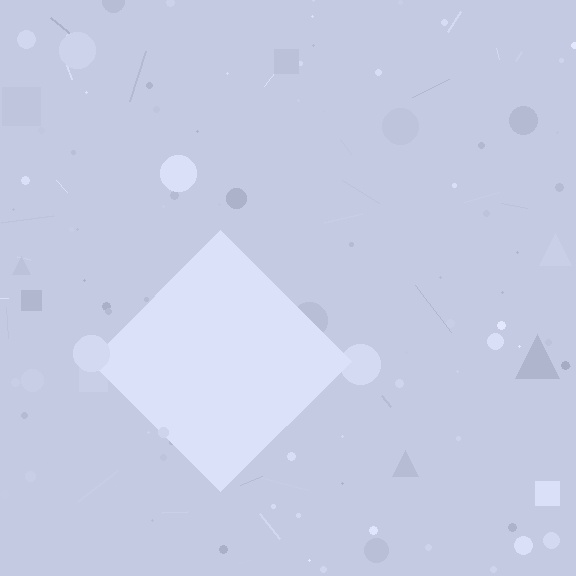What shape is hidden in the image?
A diamond is hidden in the image.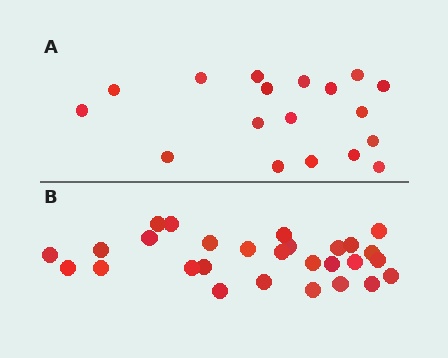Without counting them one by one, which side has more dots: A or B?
Region B (the bottom region) has more dots.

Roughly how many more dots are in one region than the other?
Region B has roughly 10 or so more dots than region A.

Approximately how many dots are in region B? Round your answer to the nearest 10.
About 30 dots. (The exact count is 28, which rounds to 30.)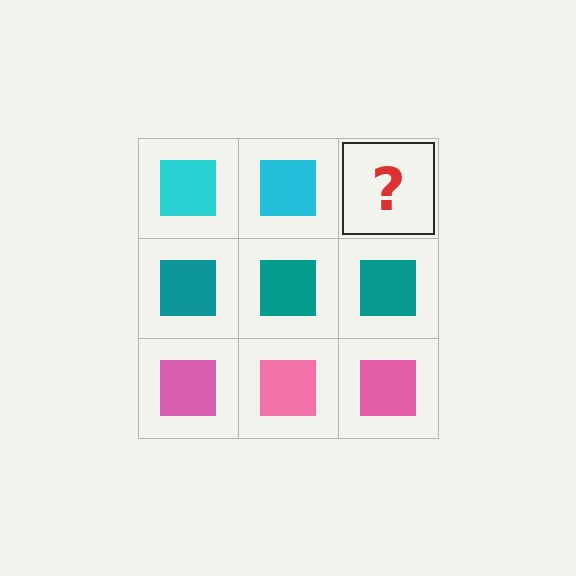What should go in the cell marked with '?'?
The missing cell should contain a cyan square.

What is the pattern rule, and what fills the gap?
The rule is that each row has a consistent color. The gap should be filled with a cyan square.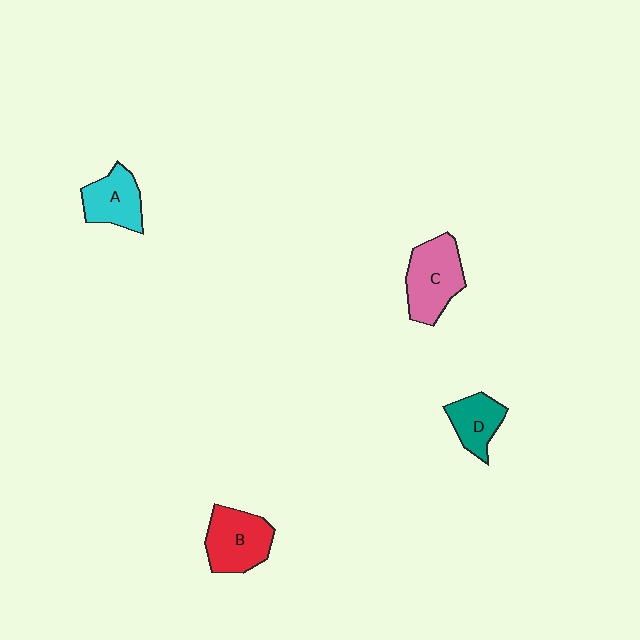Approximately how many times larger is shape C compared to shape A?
Approximately 1.3 times.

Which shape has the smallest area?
Shape D (teal).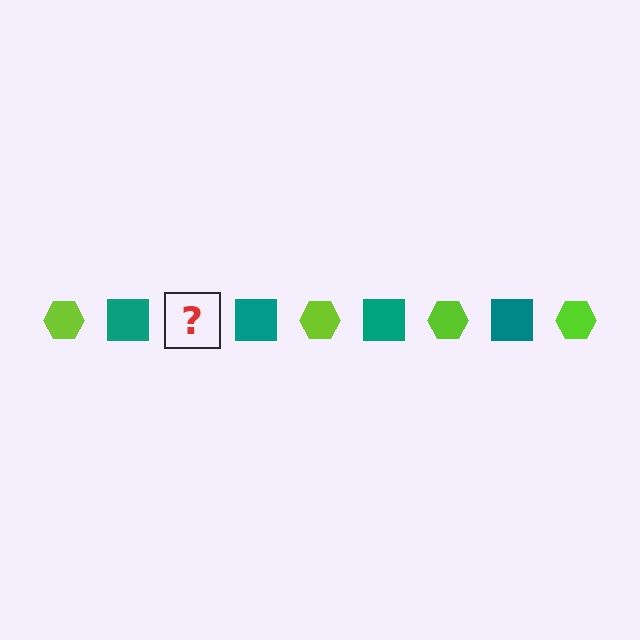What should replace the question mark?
The question mark should be replaced with a lime hexagon.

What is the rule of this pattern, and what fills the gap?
The rule is that the pattern alternates between lime hexagon and teal square. The gap should be filled with a lime hexagon.